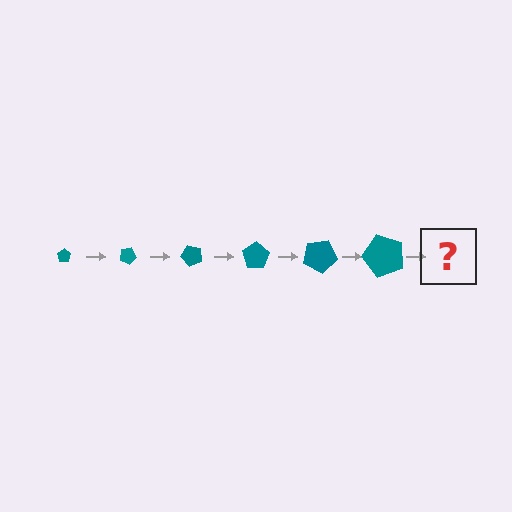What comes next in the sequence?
The next element should be a pentagon, larger than the previous one and rotated 150 degrees from the start.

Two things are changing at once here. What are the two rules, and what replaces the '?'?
The two rules are that the pentagon grows larger each step and it rotates 25 degrees each step. The '?' should be a pentagon, larger than the previous one and rotated 150 degrees from the start.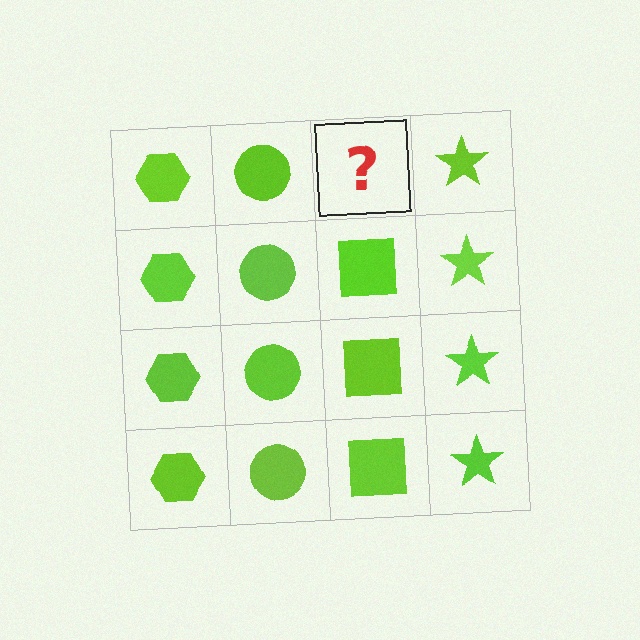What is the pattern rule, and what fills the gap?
The rule is that each column has a consistent shape. The gap should be filled with a lime square.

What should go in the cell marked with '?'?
The missing cell should contain a lime square.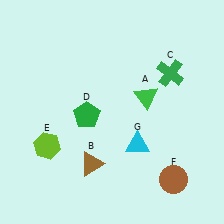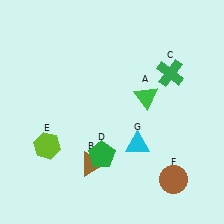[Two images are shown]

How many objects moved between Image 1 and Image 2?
1 object moved between the two images.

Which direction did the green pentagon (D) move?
The green pentagon (D) moved down.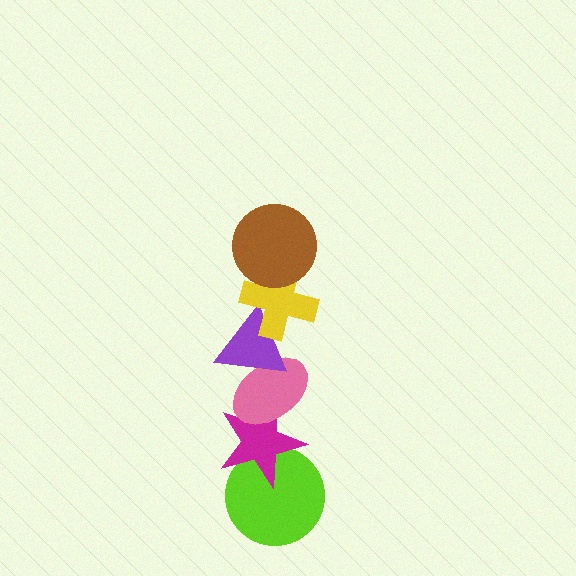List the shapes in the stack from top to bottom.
From top to bottom: the brown circle, the yellow cross, the purple triangle, the pink ellipse, the magenta star, the lime circle.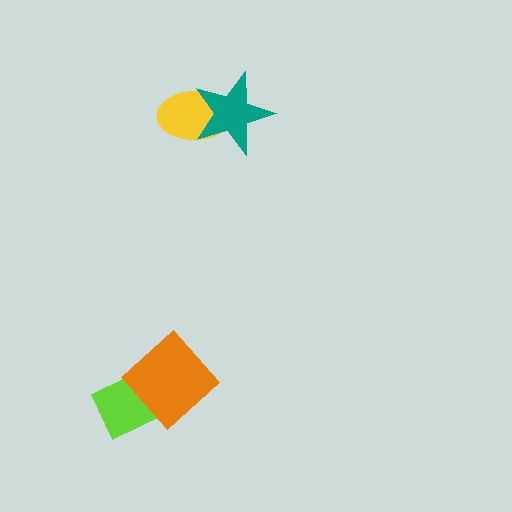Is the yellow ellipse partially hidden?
Yes, it is partially covered by another shape.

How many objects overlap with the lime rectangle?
1 object overlaps with the lime rectangle.